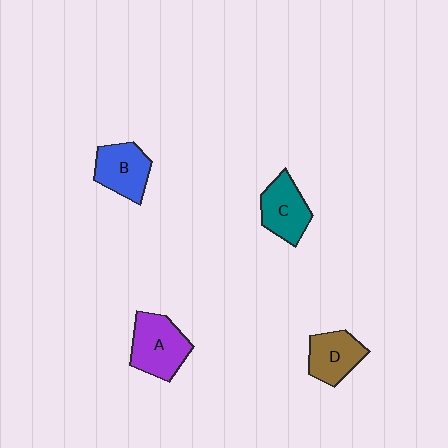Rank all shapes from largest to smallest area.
From largest to smallest: A (purple), B (blue), C (teal), D (brown).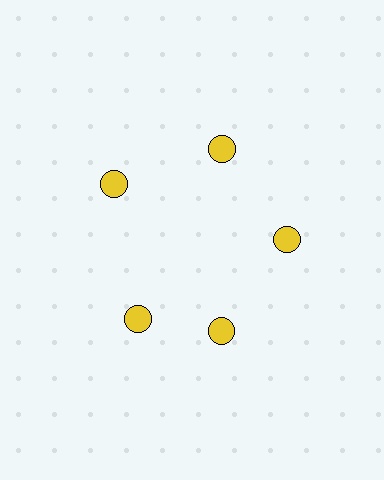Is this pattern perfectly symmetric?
No. The 5 yellow circles are arranged in a ring, but one element near the 8 o'clock position is rotated out of alignment along the ring, breaking the 5-fold rotational symmetry.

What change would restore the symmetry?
The symmetry would be restored by rotating it back into even spacing with its neighbors so that all 5 circles sit at equal angles and equal distance from the center.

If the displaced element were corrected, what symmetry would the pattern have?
It would have 5-fold rotational symmetry — the pattern would map onto itself every 72 degrees.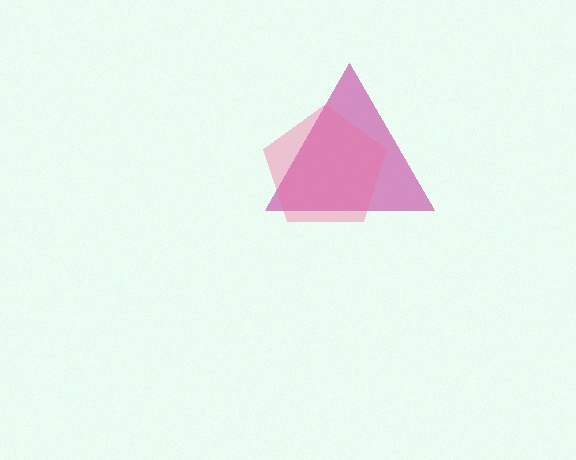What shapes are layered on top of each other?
The layered shapes are: a magenta triangle, a pink pentagon.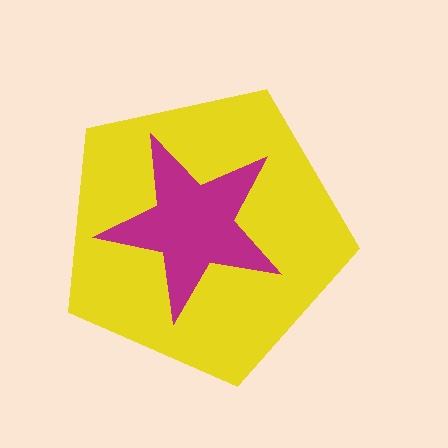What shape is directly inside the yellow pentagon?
The magenta star.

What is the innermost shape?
The magenta star.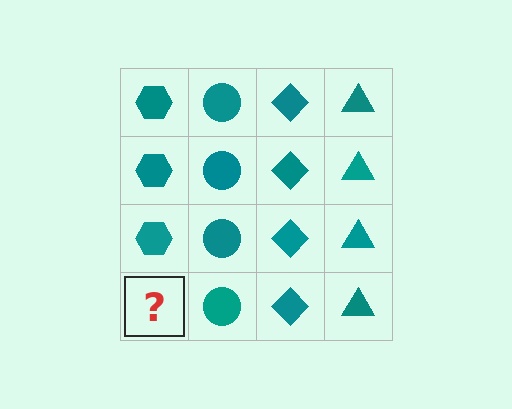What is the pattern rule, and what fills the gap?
The rule is that each column has a consistent shape. The gap should be filled with a teal hexagon.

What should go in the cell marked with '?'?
The missing cell should contain a teal hexagon.